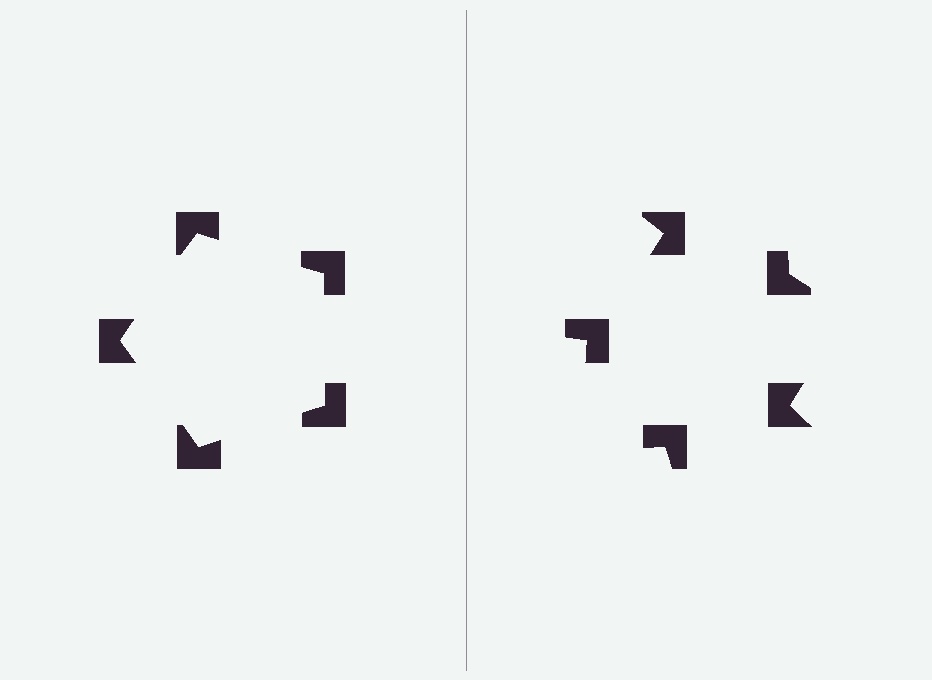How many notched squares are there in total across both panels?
10 — 5 on each side.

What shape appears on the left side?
An illusory pentagon.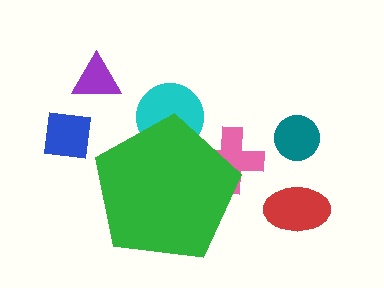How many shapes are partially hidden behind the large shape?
2 shapes are partially hidden.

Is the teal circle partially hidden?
No, the teal circle is fully visible.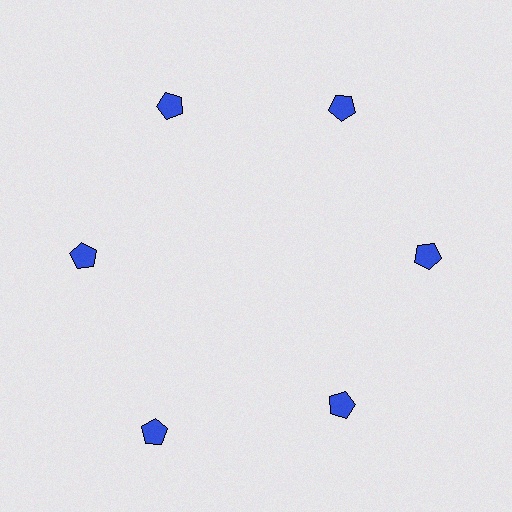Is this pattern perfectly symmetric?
No. The 6 blue pentagons are arranged in a ring, but one element near the 7 o'clock position is pushed outward from the center, breaking the 6-fold rotational symmetry.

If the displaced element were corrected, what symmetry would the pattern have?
It would have 6-fold rotational symmetry — the pattern would map onto itself every 60 degrees.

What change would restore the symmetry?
The symmetry would be restored by moving it inward, back onto the ring so that all 6 pentagons sit at equal angles and equal distance from the center.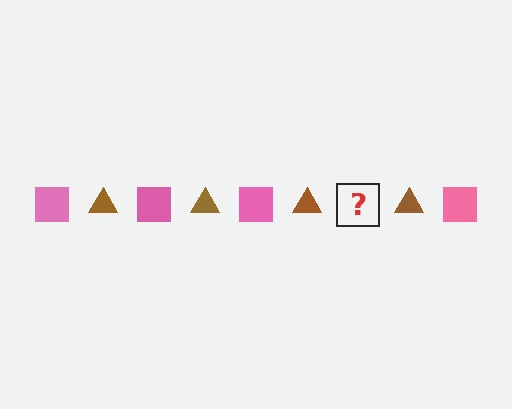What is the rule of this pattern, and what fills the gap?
The rule is that the pattern alternates between pink square and brown triangle. The gap should be filled with a pink square.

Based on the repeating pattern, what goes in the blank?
The blank should be a pink square.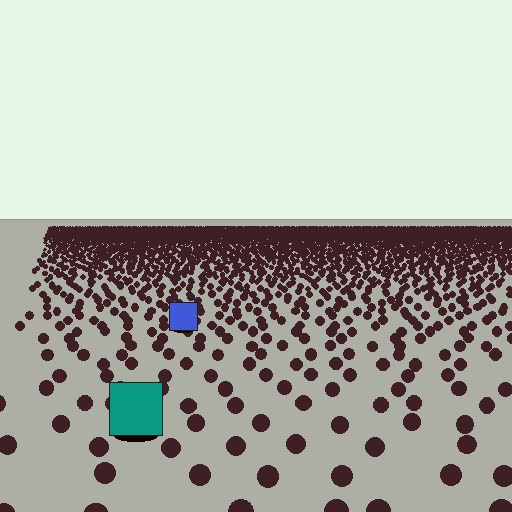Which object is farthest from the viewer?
The blue square is farthest from the viewer. It appears smaller and the ground texture around it is denser.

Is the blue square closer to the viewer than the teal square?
No. The teal square is closer — you can tell from the texture gradient: the ground texture is coarser near it.